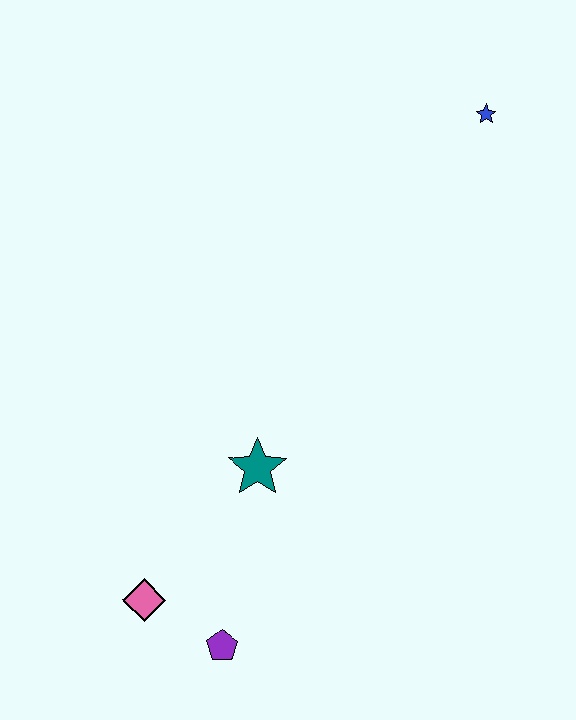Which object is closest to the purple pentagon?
The pink diamond is closest to the purple pentagon.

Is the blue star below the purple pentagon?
No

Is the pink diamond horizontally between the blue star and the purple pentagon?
No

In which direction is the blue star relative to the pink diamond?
The blue star is above the pink diamond.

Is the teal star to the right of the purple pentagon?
Yes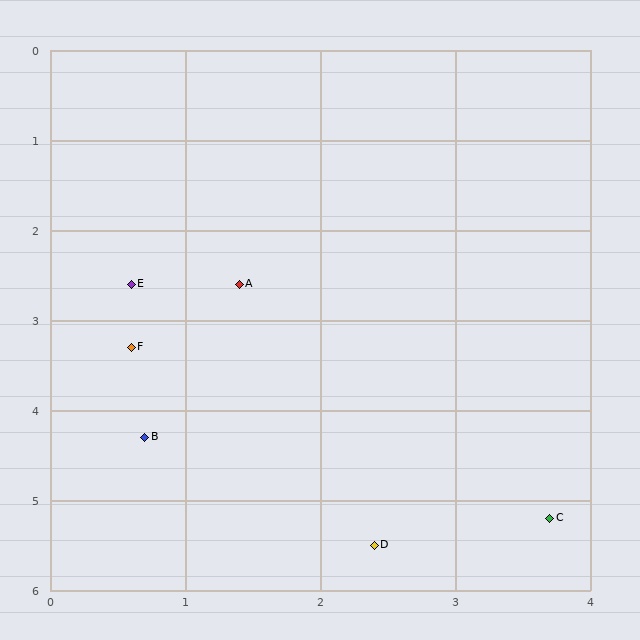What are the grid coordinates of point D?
Point D is at approximately (2.4, 5.5).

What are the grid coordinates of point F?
Point F is at approximately (0.6, 3.3).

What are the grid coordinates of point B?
Point B is at approximately (0.7, 4.3).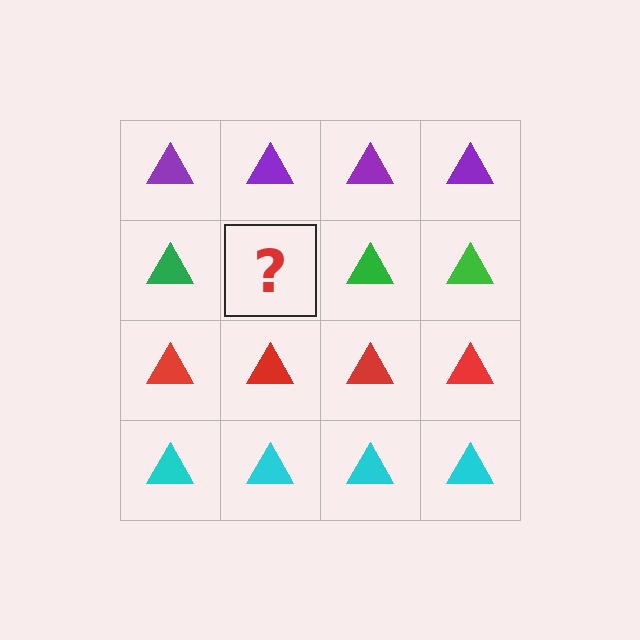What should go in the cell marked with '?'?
The missing cell should contain a green triangle.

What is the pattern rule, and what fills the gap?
The rule is that each row has a consistent color. The gap should be filled with a green triangle.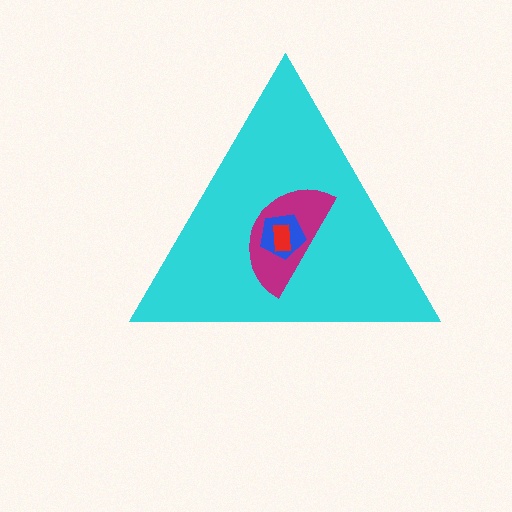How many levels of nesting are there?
4.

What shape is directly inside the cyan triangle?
The magenta semicircle.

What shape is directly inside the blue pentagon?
The red rectangle.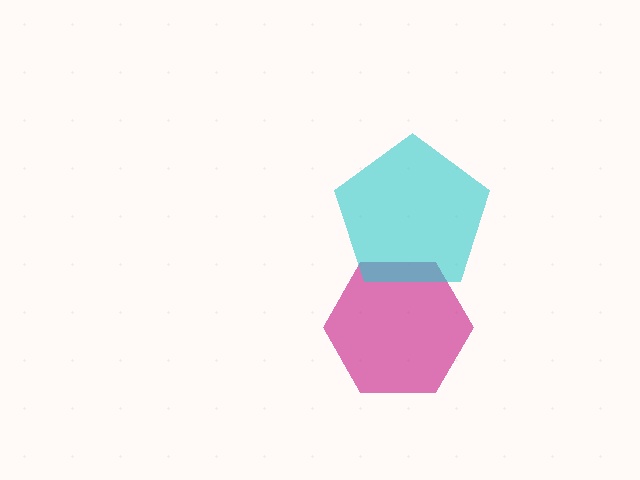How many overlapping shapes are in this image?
There are 2 overlapping shapes in the image.